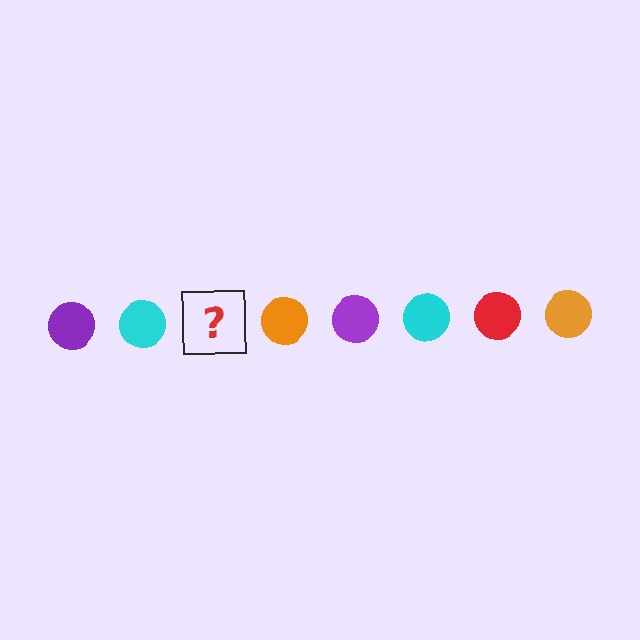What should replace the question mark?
The question mark should be replaced with a red circle.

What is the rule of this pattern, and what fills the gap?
The rule is that the pattern cycles through purple, cyan, red, orange circles. The gap should be filled with a red circle.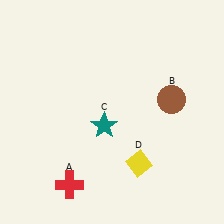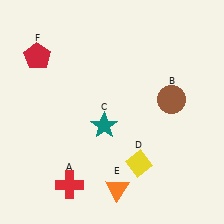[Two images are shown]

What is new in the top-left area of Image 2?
A red pentagon (F) was added in the top-left area of Image 2.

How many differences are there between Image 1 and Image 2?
There are 2 differences between the two images.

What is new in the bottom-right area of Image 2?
An orange triangle (E) was added in the bottom-right area of Image 2.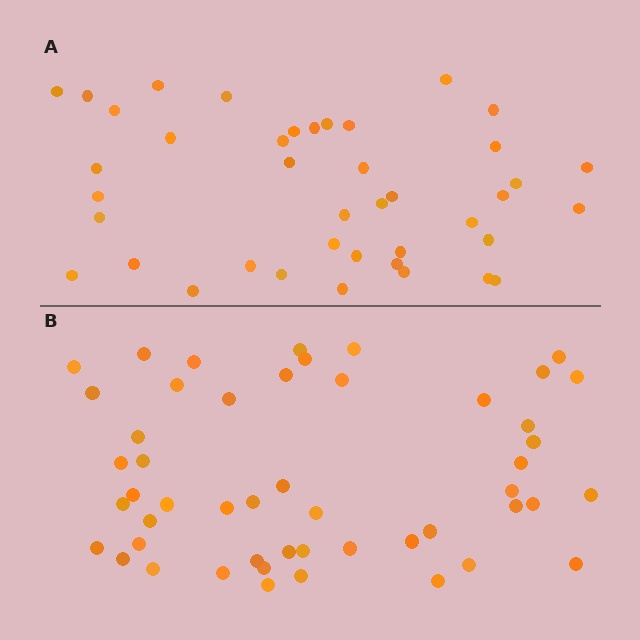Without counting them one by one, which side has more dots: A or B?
Region B (the bottom region) has more dots.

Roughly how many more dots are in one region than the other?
Region B has roughly 8 or so more dots than region A.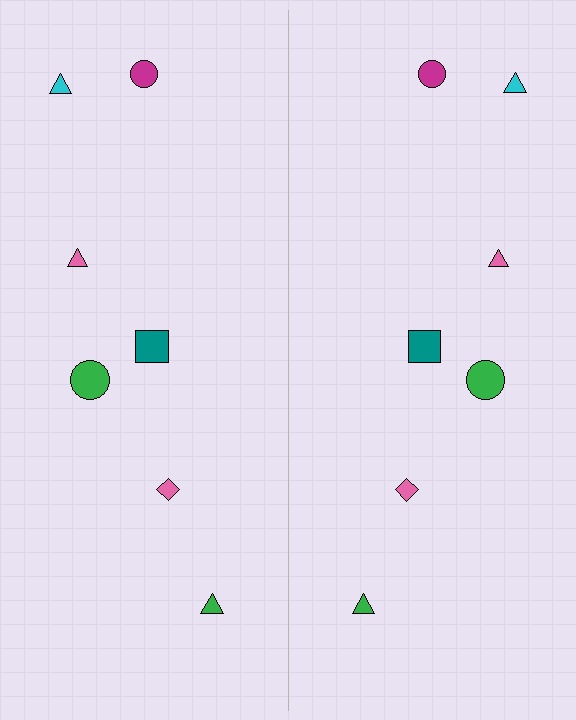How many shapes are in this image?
There are 14 shapes in this image.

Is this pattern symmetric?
Yes, this pattern has bilateral (reflection) symmetry.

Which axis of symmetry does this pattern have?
The pattern has a vertical axis of symmetry running through the center of the image.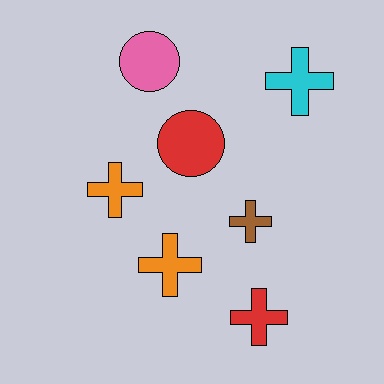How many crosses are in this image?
There are 5 crosses.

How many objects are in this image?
There are 7 objects.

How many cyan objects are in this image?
There is 1 cyan object.